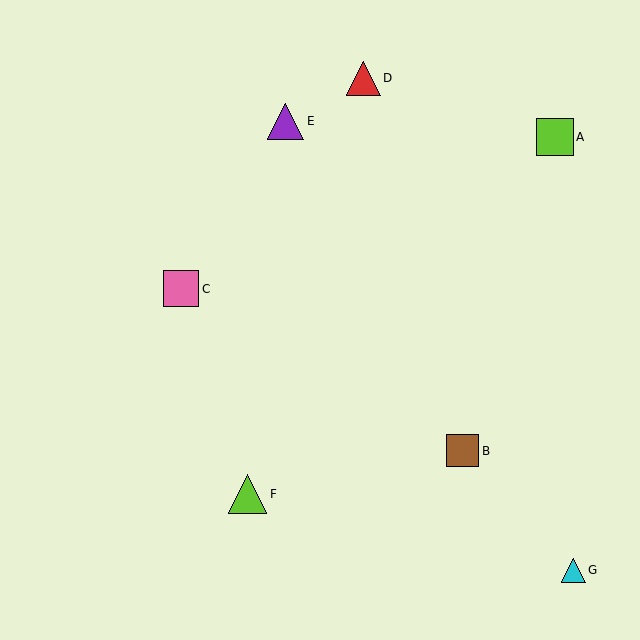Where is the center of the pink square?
The center of the pink square is at (181, 289).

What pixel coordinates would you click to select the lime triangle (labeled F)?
Click at (247, 494) to select the lime triangle F.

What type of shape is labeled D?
Shape D is a red triangle.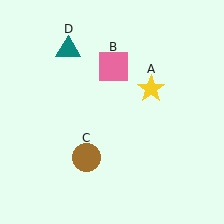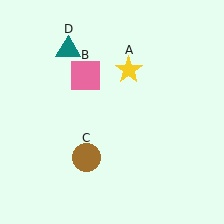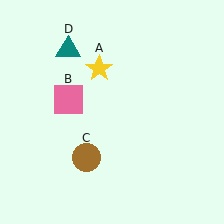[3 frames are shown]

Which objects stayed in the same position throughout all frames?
Brown circle (object C) and teal triangle (object D) remained stationary.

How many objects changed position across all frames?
2 objects changed position: yellow star (object A), pink square (object B).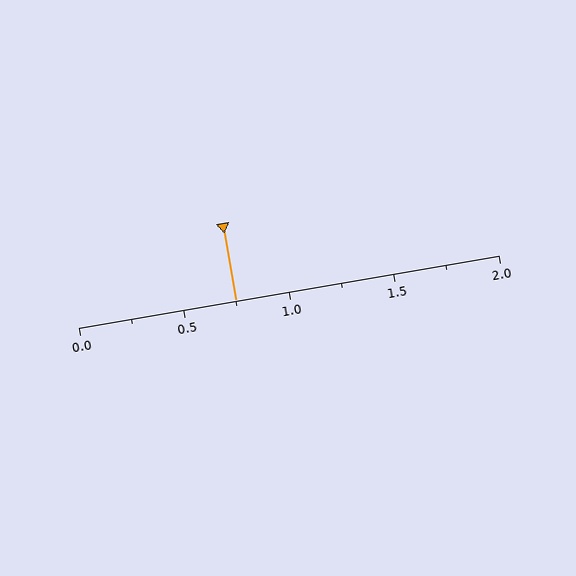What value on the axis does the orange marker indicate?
The marker indicates approximately 0.75.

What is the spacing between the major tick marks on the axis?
The major ticks are spaced 0.5 apart.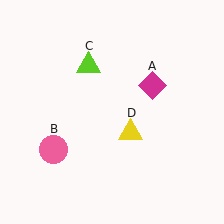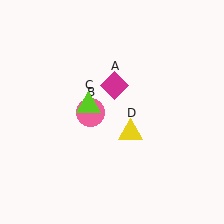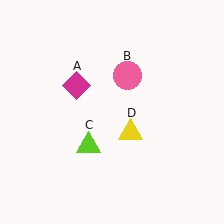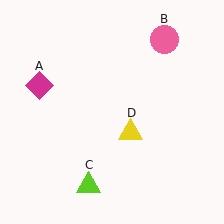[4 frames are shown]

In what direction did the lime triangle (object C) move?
The lime triangle (object C) moved down.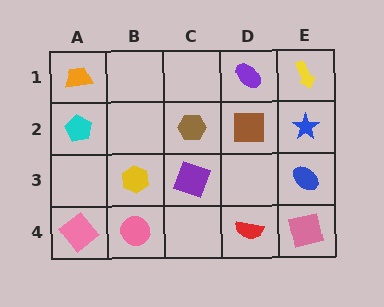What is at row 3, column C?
A purple square.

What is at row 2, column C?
A brown hexagon.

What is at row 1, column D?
A purple ellipse.